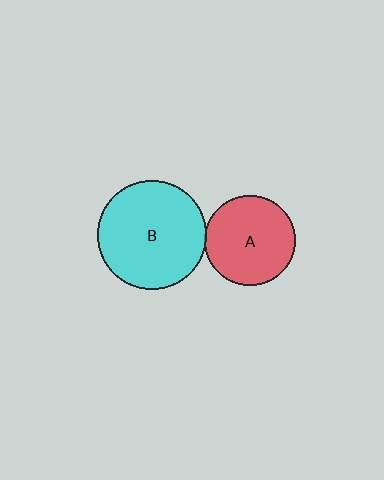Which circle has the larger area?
Circle B (cyan).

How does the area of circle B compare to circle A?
Approximately 1.4 times.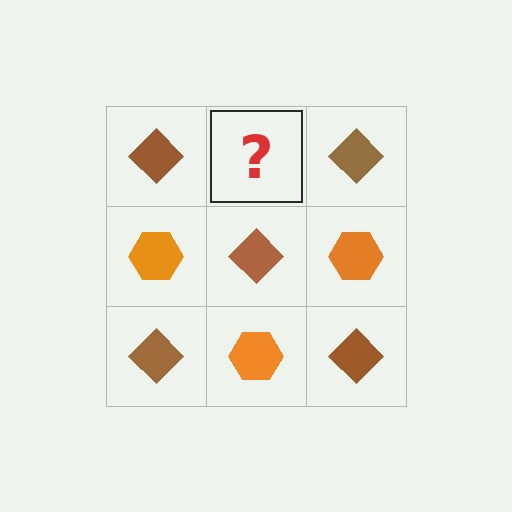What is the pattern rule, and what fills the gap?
The rule is that it alternates brown diamond and orange hexagon in a checkerboard pattern. The gap should be filled with an orange hexagon.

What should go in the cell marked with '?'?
The missing cell should contain an orange hexagon.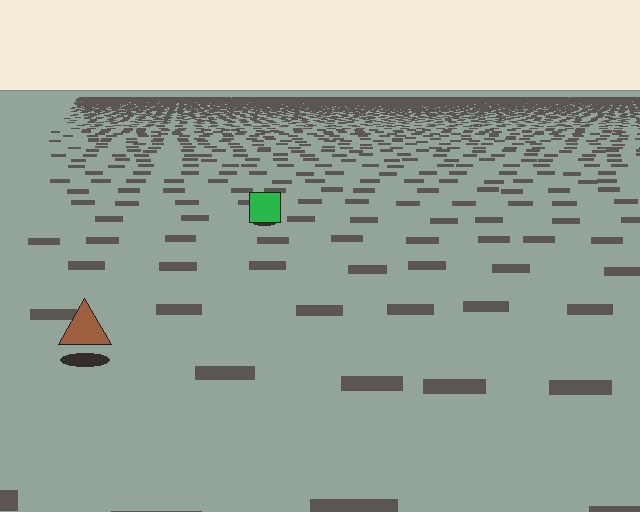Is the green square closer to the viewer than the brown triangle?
No. The brown triangle is closer — you can tell from the texture gradient: the ground texture is coarser near it.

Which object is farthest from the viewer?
The green square is farthest from the viewer. It appears smaller and the ground texture around it is denser.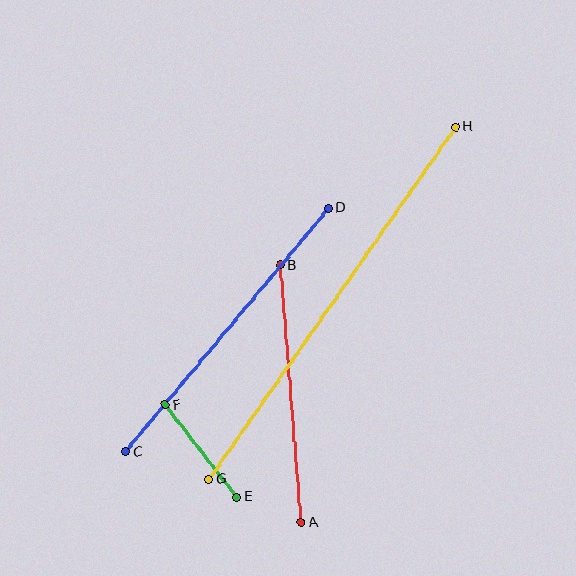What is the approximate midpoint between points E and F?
The midpoint is at approximately (201, 451) pixels.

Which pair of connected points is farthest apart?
Points G and H are farthest apart.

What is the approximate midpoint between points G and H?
The midpoint is at approximately (332, 303) pixels.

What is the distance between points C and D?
The distance is approximately 317 pixels.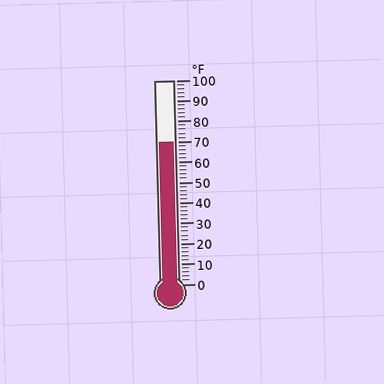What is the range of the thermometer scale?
The thermometer scale ranges from 0°F to 100°F.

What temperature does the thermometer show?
The thermometer shows approximately 70°F.